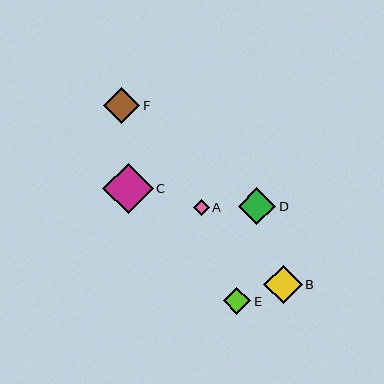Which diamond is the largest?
Diamond C is the largest with a size of approximately 50 pixels.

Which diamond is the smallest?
Diamond A is the smallest with a size of approximately 16 pixels.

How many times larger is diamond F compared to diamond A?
Diamond F is approximately 2.2 times the size of diamond A.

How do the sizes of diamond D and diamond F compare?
Diamond D and diamond F are approximately the same size.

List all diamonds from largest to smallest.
From largest to smallest: C, B, D, F, E, A.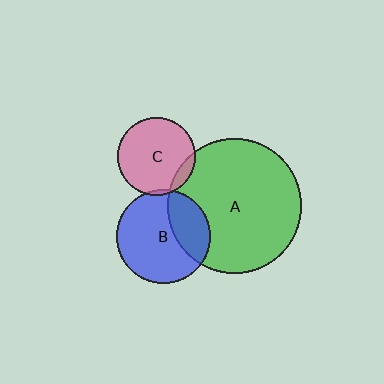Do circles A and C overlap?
Yes.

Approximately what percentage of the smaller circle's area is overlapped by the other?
Approximately 10%.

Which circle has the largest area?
Circle A (green).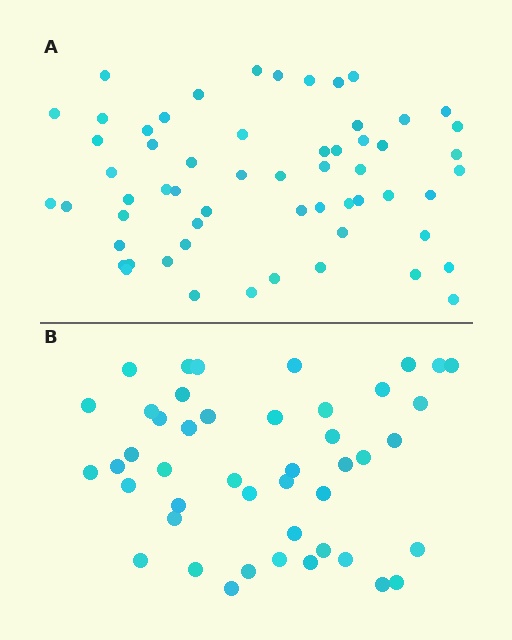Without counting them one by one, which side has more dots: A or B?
Region A (the top region) has more dots.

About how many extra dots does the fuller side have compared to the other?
Region A has approximately 15 more dots than region B.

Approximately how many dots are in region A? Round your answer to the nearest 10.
About 60 dots. (The exact count is 59, which rounds to 60.)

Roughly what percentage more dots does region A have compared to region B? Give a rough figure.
About 30% more.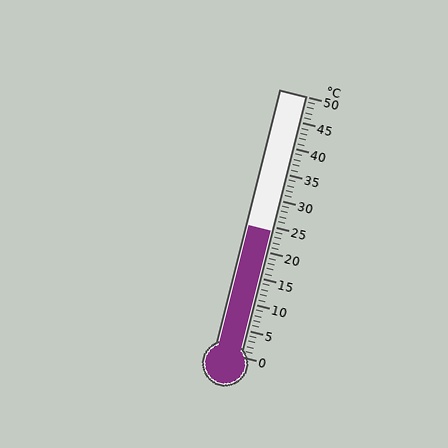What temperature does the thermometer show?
The thermometer shows approximately 24°C.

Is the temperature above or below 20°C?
The temperature is above 20°C.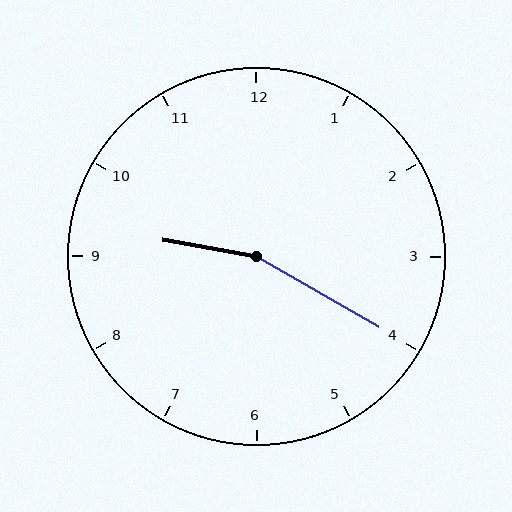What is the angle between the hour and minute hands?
Approximately 160 degrees.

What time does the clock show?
9:20.